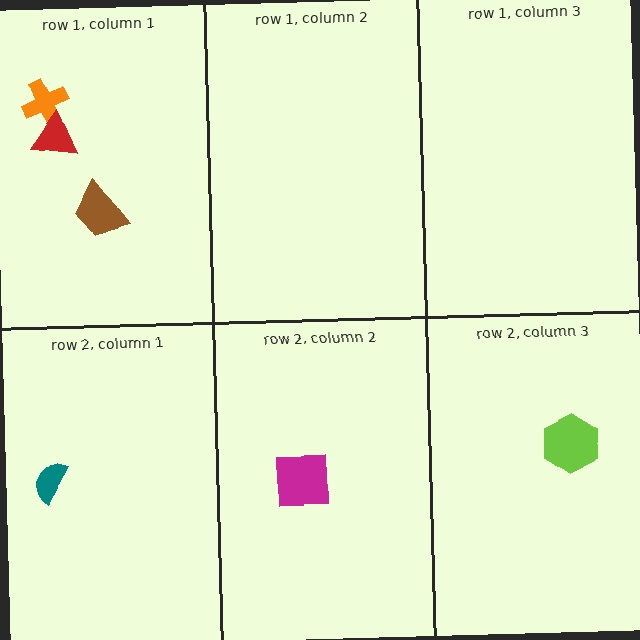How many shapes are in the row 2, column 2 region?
1.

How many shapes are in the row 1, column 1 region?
3.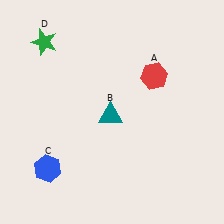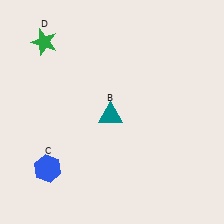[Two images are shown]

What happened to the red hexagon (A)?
The red hexagon (A) was removed in Image 2. It was in the top-right area of Image 1.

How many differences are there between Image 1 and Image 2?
There is 1 difference between the two images.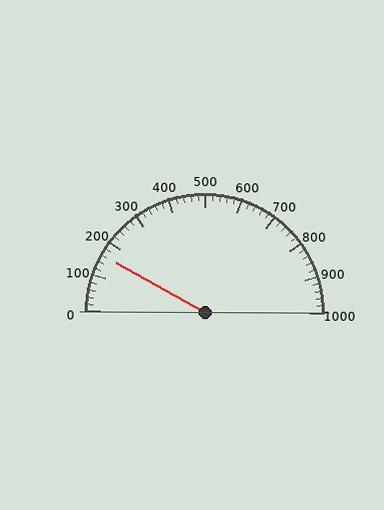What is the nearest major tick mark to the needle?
The nearest major tick mark is 200.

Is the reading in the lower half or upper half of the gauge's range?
The reading is in the lower half of the range (0 to 1000).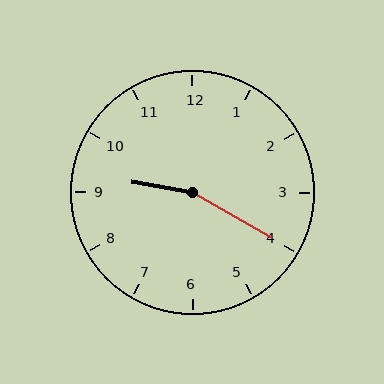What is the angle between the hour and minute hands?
Approximately 160 degrees.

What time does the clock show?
9:20.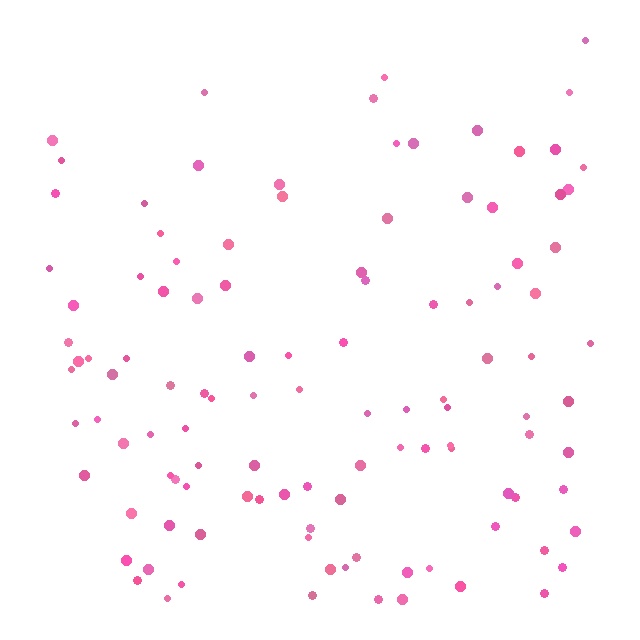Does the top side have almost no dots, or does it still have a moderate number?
Still a moderate number, just noticeably fewer than the bottom.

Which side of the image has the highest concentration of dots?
The bottom.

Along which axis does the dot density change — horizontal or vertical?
Vertical.